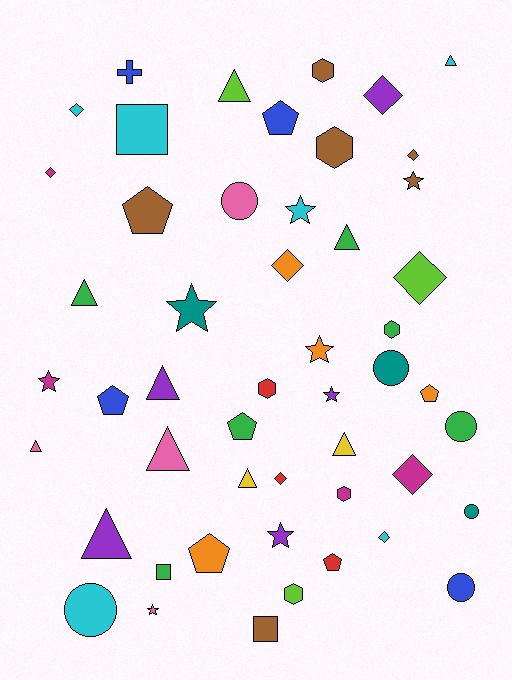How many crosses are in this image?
There is 1 cross.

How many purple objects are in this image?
There are 5 purple objects.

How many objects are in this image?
There are 50 objects.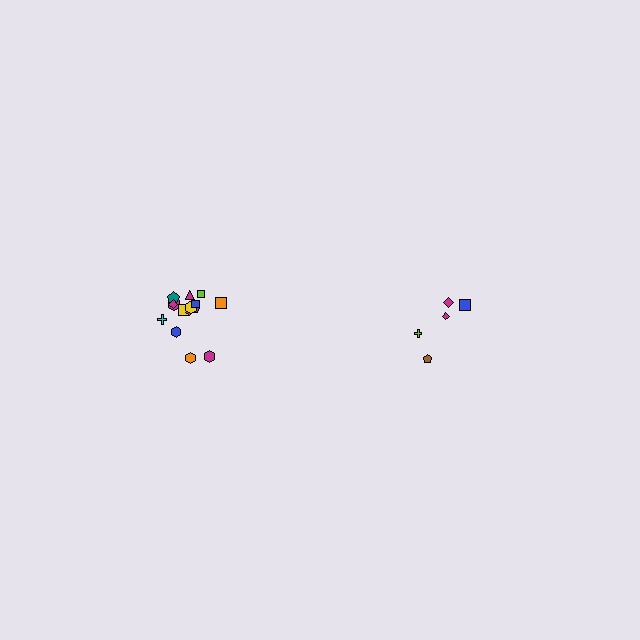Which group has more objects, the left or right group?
The left group.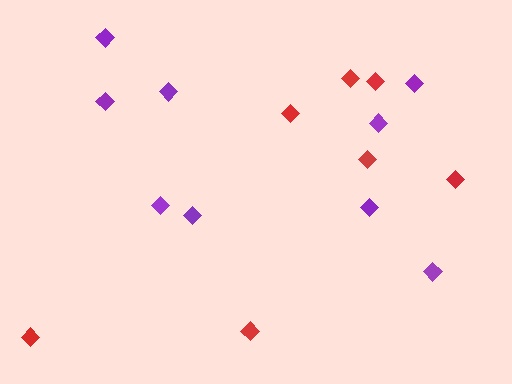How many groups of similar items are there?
There are 2 groups: one group of red diamonds (7) and one group of purple diamonds (9).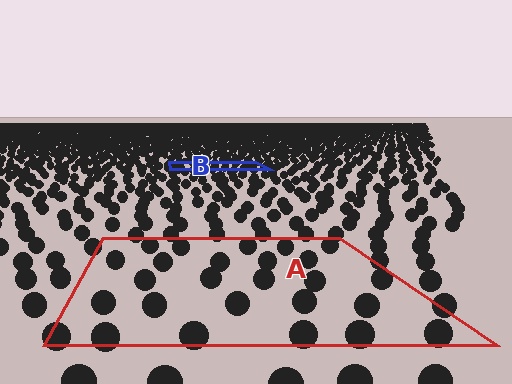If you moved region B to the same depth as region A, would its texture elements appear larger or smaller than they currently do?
They would appear larger. At a closer depth, the same texture elements are projected at a bigger on-screen size.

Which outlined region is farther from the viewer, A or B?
Region B is farther from the viewer — the texture elements inside it appear smaller and more densely packed.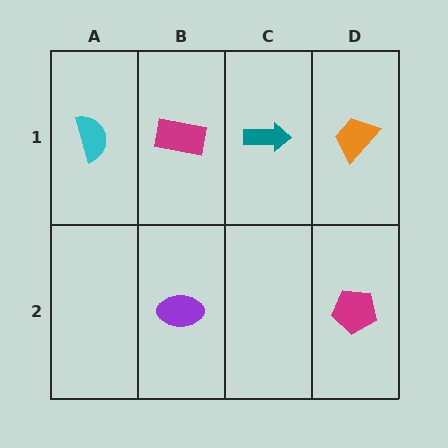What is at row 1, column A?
A cyan semicircle.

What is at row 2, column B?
A purple ellipse.